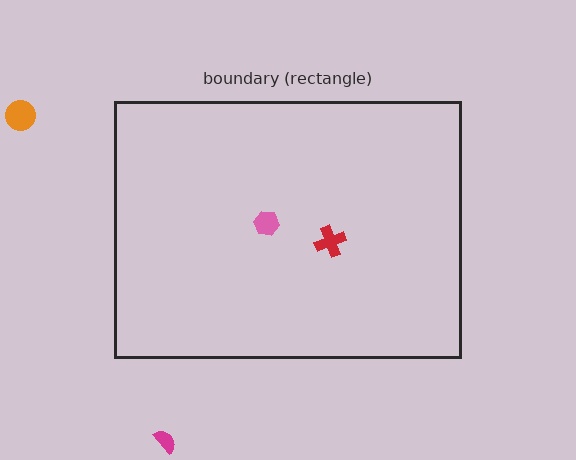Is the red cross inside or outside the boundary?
Inside.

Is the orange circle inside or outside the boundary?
Outside.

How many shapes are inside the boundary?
2 inside, 2 outside.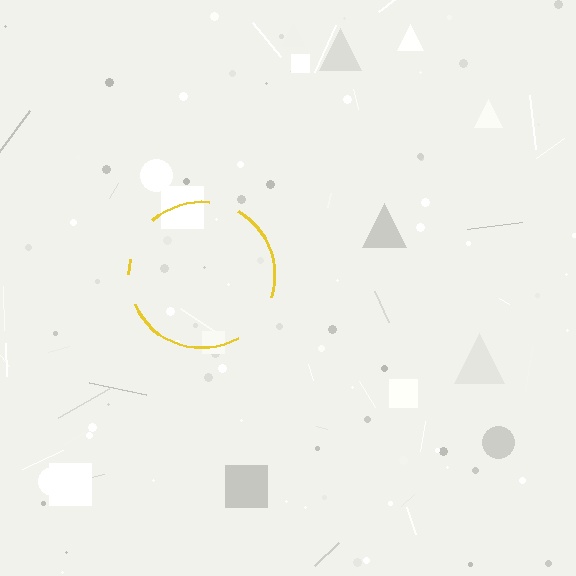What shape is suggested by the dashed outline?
The dashed outline suggests a circle.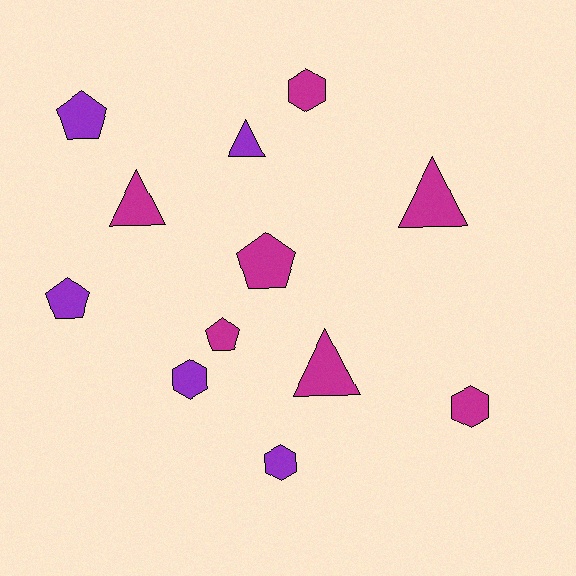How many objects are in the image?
There are 12 objects.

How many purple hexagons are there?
There are 2 purple hexagons.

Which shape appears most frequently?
Triangle, with 4 objects.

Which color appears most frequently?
Magenta, with 7 objects.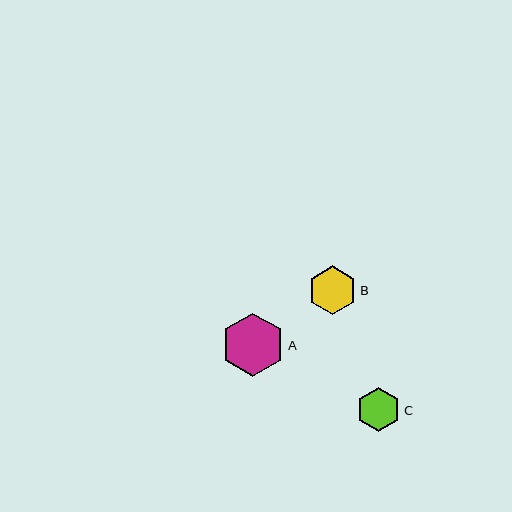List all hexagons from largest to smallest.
From largest to smallest: A, B, C.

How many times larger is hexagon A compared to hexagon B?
Hexagon A is approximately 1.3 times the size of hexagon B.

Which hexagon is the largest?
Hexagon A is the largest with a size of approximately 63 pixels.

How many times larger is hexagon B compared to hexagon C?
Hexagon B is approximately 1.1 times the size of hexagon C.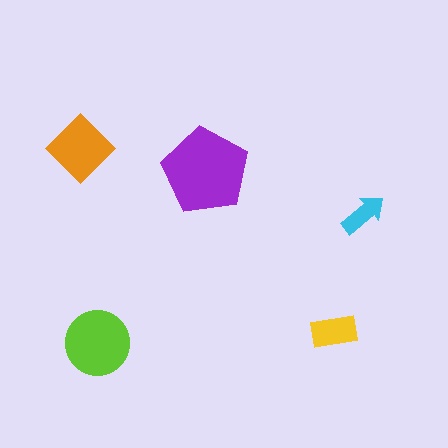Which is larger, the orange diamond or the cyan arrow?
The orange diamond.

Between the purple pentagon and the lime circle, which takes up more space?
The purple pentagon.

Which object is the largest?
The purple pentagon.